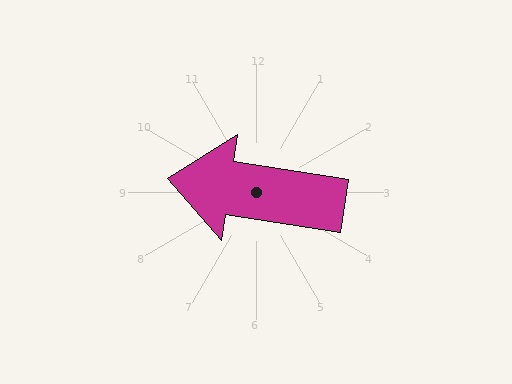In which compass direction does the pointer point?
West.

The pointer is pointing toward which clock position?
Roughly 9 o'clock.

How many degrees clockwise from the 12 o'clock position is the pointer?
Approximately 279 degrees.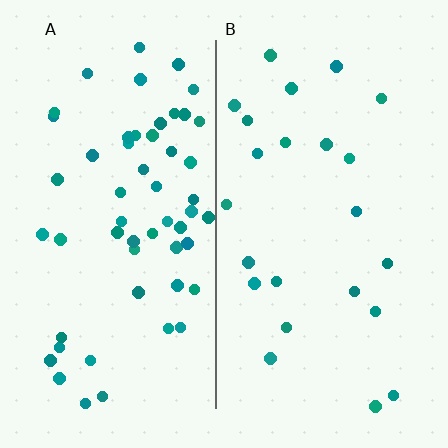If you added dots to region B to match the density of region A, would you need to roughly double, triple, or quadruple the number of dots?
Approximately double.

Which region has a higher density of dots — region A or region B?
A (the left).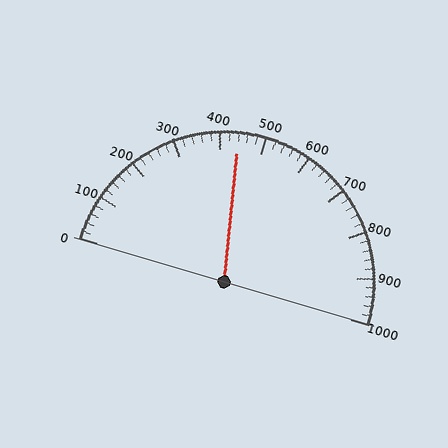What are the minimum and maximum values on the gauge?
The gauge ranges from 0 to 1000.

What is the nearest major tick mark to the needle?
The nearest major tick mark is 400.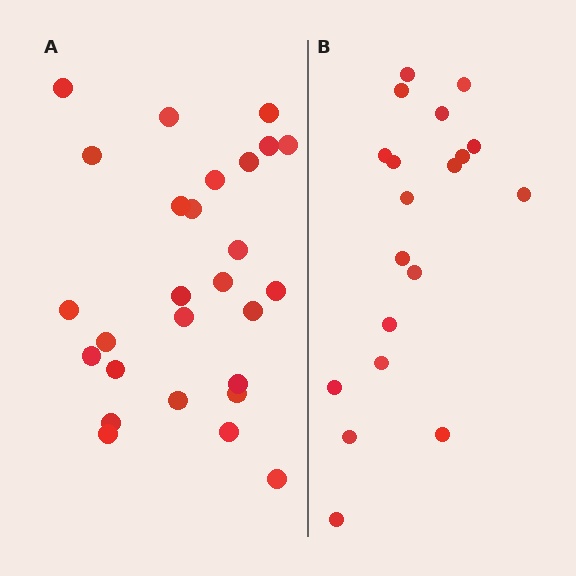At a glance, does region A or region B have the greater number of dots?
Region A (the left region) has more dots.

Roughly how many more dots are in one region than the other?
Region A has roughly 8 or so more dots than region B.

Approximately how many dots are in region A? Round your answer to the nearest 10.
About 30 dots. (The exact count is 27, which rounds to 30.)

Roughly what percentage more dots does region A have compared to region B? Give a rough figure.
About 40% more.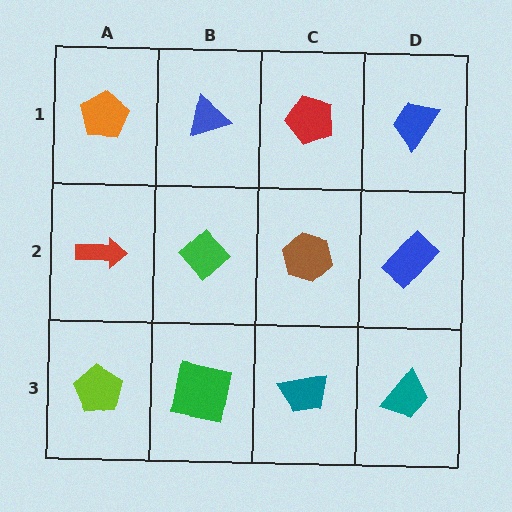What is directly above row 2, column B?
A blue triangle.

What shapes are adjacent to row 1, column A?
A red arrow (row 2, column A), a blue triangle (row 1, column B).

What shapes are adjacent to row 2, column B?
A blue triangle (row 1, column B), a green square (row 3, column B), a red arrow (row 2, column A), a brown hexagon (row 2, column C).